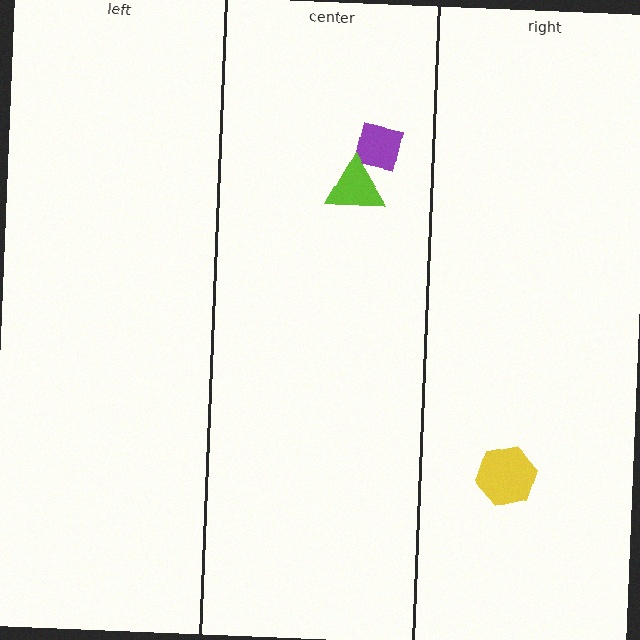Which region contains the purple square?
The center region.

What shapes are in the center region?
The purple square, the lime triangle.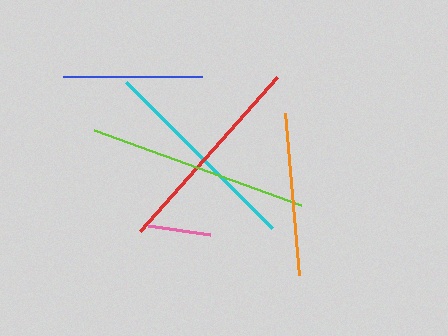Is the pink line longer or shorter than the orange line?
The orange line is longer than the pink line.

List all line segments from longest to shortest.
From longest to shortest: lime, cyan, red, orange, blue, pink.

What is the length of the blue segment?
The blue segment is approximately 139 pixels long.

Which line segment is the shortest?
The pink line is the shortest at approximately 62 pixels.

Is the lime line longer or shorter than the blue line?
The lime line is longer than the blue line.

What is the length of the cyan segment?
The cyan segment is approximately 206 pixels long.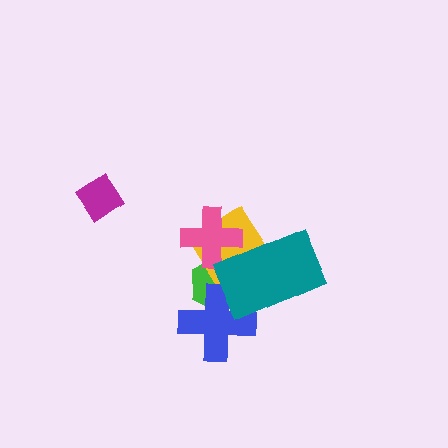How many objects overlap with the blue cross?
2 objects overlap with the blue cross.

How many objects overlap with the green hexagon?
4 objects overlap with the green hexagon.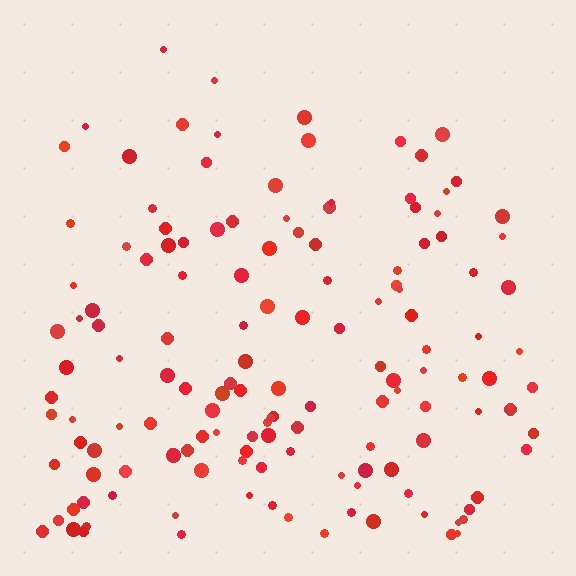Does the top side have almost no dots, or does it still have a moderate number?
Still a moderate number, just noticeably fewer than the bottom.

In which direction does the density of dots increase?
From top to bottom, with the bottom side densest.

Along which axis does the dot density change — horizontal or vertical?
Vertical.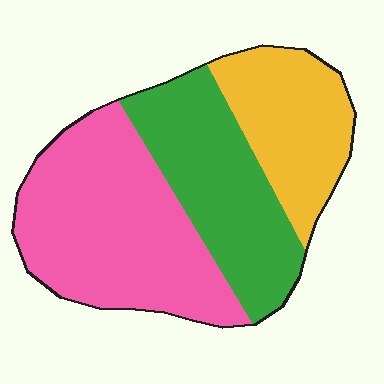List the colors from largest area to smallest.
From largest to smallest: pink, green, yellow.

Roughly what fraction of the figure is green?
Green covers about 30% of the figure.